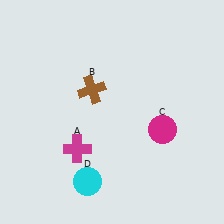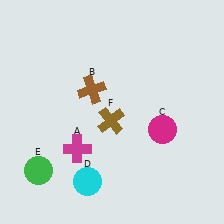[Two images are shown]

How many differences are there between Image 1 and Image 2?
There are 2 differences between the two images.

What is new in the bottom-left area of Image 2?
A green circle (E) was added in the bottom-left area of Image 2.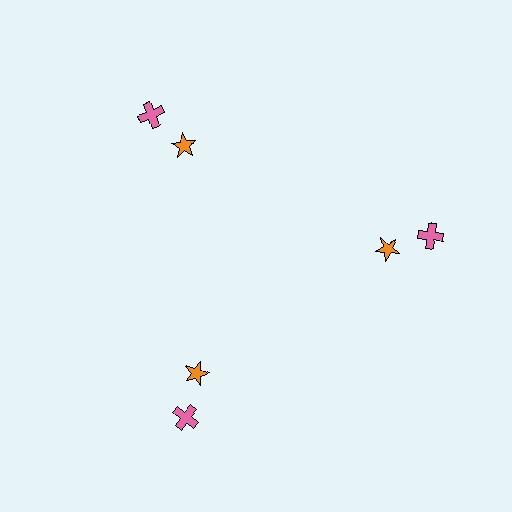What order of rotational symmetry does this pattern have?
This pattern has 3-fold rotational symmetry.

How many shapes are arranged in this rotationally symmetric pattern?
There are 6 shapes, arranged in 3 groups of 2.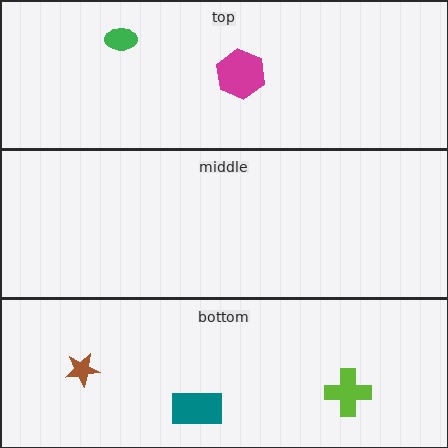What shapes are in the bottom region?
The brown star, the teal rectangle, the lime cross.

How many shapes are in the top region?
2.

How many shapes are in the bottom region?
3.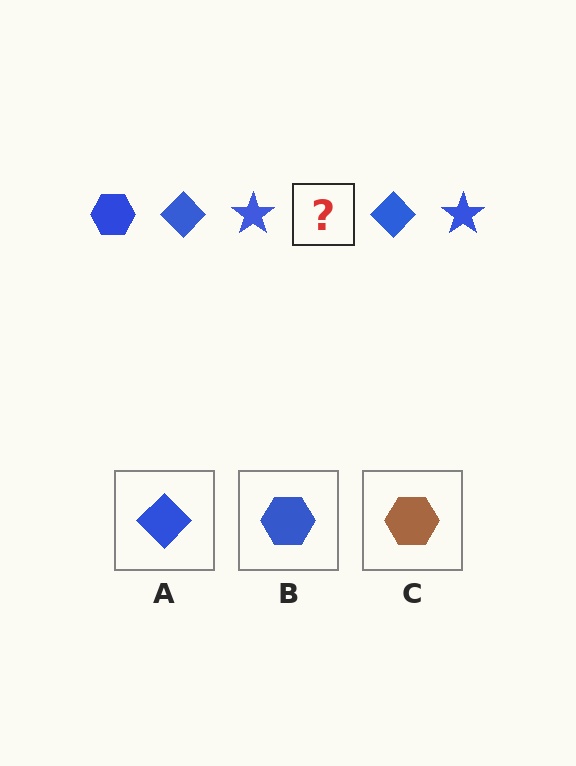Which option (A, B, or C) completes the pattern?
B.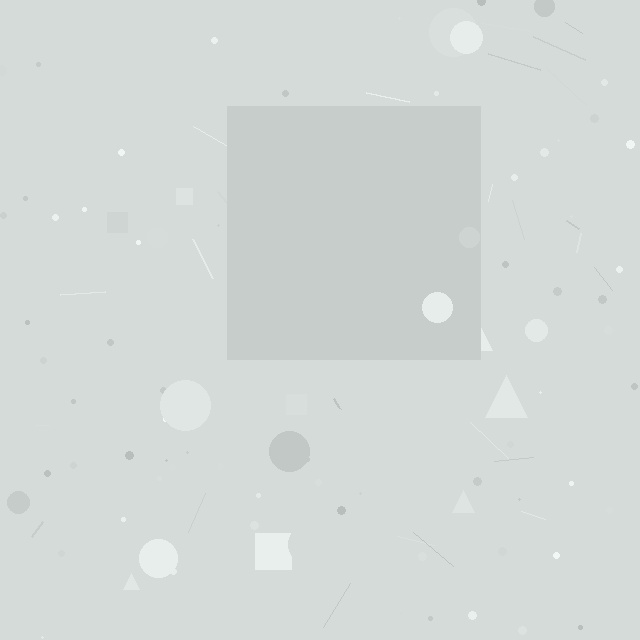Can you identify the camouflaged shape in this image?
The camouflaged shape is a square.